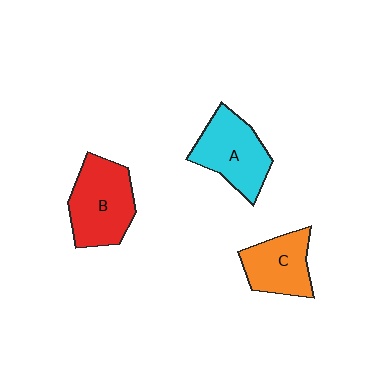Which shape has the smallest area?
Shape C (orange).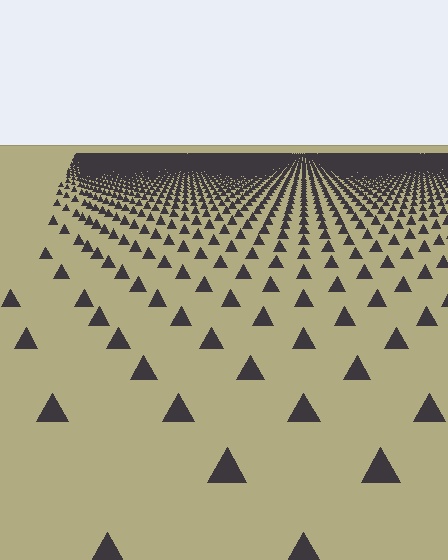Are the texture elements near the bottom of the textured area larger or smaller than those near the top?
Larger. Near the bottom, elements are closer to the viewer and appear at a bigger on-screen size.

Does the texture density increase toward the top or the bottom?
Density increases toward the top.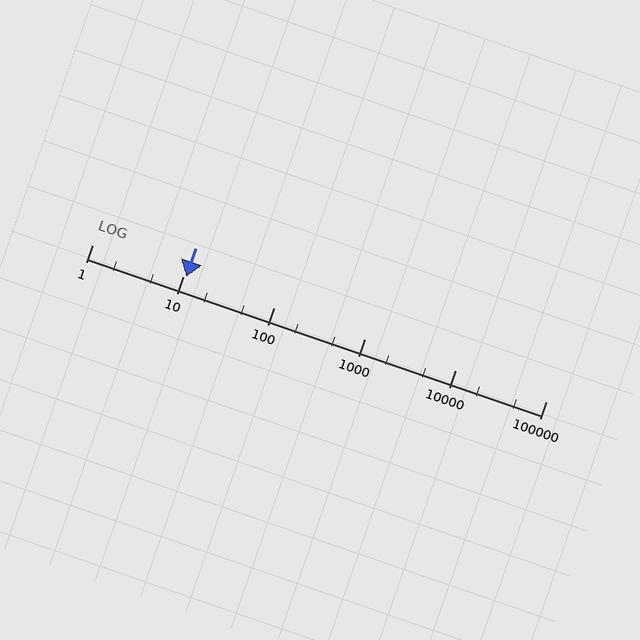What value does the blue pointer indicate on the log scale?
The pointer indicates approximately 11.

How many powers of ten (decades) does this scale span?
The scale spans 5 decades, from 1 to 100000.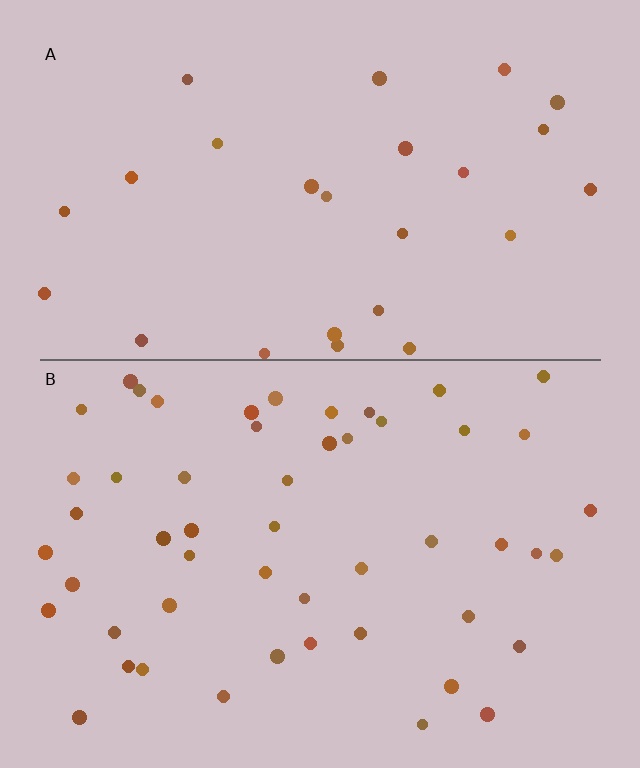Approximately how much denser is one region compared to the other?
Approximately 2.0× — region B over region A.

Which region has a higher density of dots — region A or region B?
B (the bottom).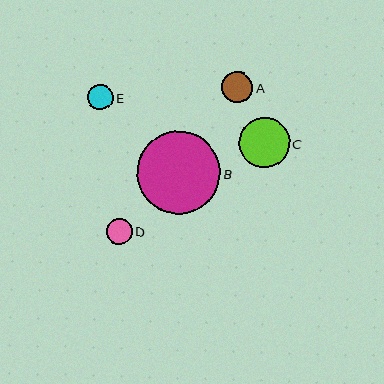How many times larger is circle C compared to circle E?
Circle C is approximately 2.0 times the size of circle E.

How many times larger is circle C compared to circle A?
Circle C is approximately 1.6 times the size of circle A.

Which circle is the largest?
Circle B is the largest with a size of approximately 83 pixels.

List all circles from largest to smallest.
From largest to smallest: B, C, A, D, E.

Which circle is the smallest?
Circle E is the smallest with a size of approximately 25 pixels.